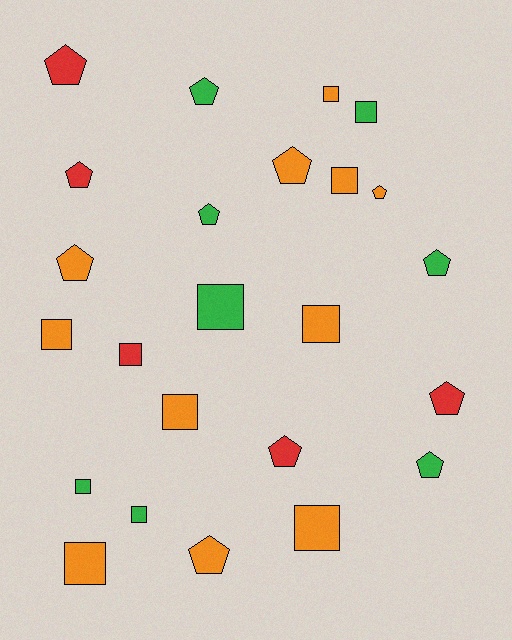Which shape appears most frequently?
Square, with 12 objects.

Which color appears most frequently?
Orange, with 11 objects.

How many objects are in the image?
There are 24 objects.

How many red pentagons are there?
There are 4 red pentagons.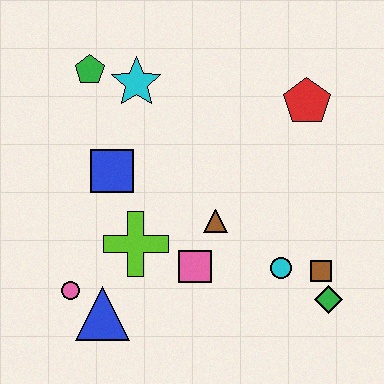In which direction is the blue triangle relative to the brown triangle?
The blue triangle is to the left of the brown triangle.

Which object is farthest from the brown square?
The green pentagon is farthest from the brown square.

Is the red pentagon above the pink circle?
Yes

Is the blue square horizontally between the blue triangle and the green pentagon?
No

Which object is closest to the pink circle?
The blue triangle is closest to the pink circle.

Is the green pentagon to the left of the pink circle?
No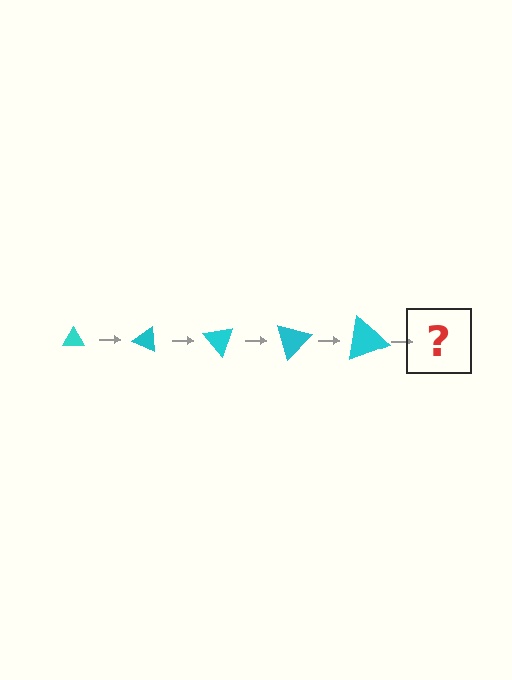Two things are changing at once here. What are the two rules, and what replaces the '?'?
The two rules are that the triangle grows larger each step and it rotates 25 degrees each step. The '?' should be a triangle, larger than the previous one and rotated 125 degrees from the start.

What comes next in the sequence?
The next element should be a triangle, larger than the previous one and rotated 125 degrees from the start.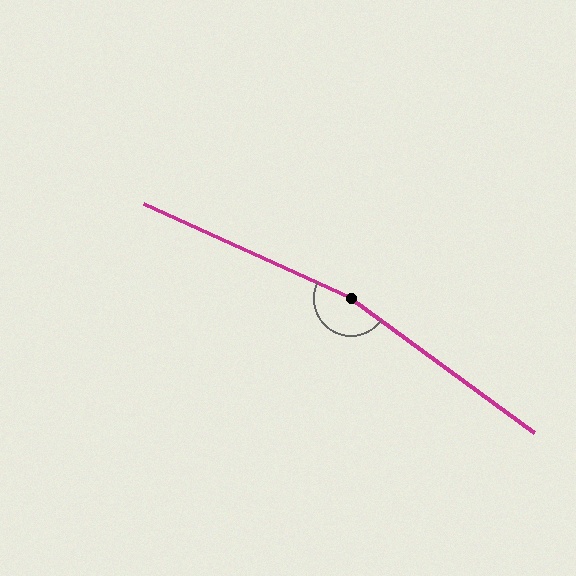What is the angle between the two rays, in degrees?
Approximately 168 degrees.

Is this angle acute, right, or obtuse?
It is obtuse.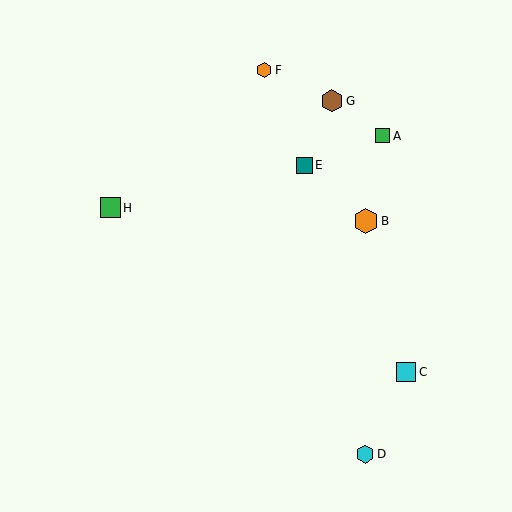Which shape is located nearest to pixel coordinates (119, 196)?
The green square (labeled H) at (110, 208) is nearest to that location.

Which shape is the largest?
The orange hexagon (labeled B) is the largest.